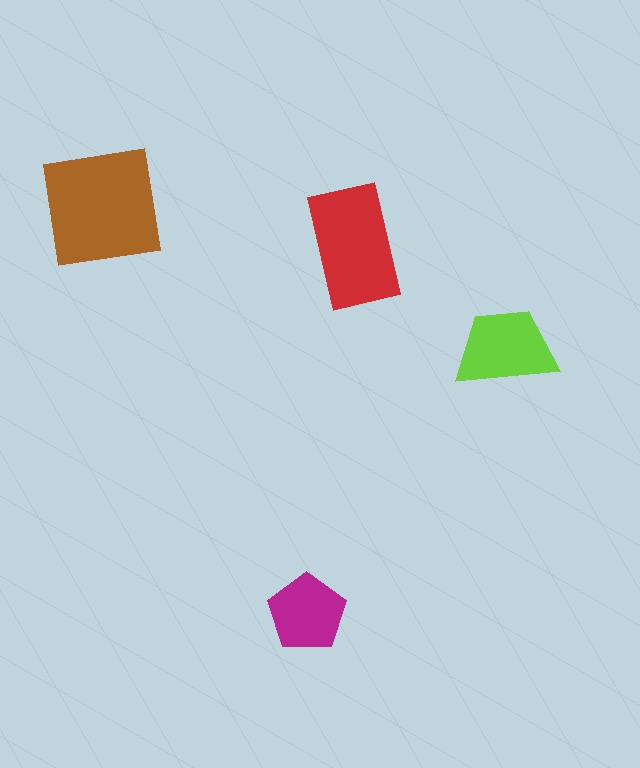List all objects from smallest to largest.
The magenta pentagon, the lime trapezoid, the red rectangle, the brown square.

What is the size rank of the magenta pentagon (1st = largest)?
4th.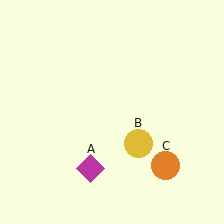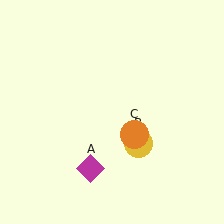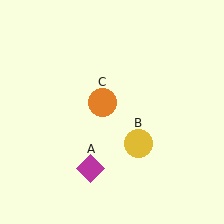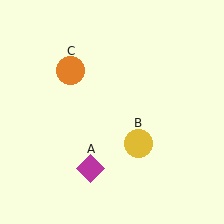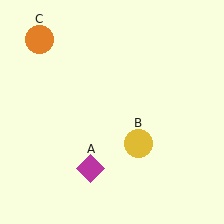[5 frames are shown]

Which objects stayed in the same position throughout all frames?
Magenta diamond (object A) and yellow circle (object B) remained stationary.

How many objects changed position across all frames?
1 object changed position: orange circle (object C).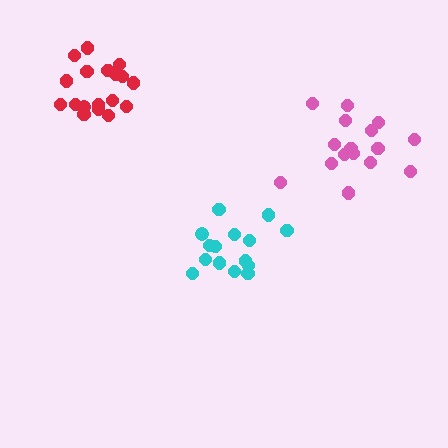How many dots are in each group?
Group 1: 15 dots, Group 2: 19 dots, Group 3: 16 dots (50 total).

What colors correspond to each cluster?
The clusters are colored: cyan, red, pink.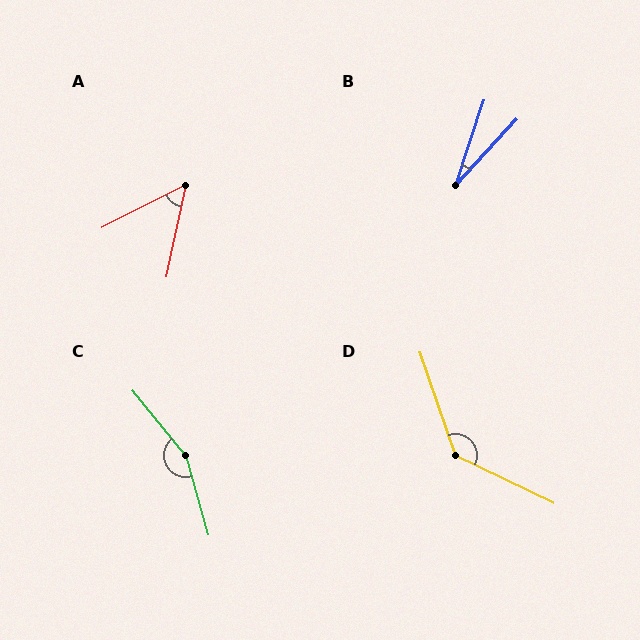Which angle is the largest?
C, at approximately 156 degrees.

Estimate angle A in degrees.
Approximately 51 degrees.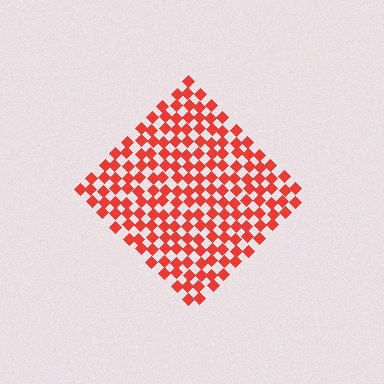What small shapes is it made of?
It is made of small diamonds.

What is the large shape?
The large shape is a diamond.